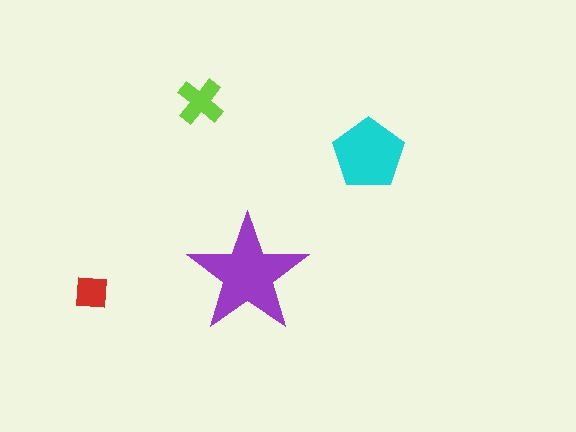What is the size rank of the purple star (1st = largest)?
1st.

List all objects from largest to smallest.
The purple star, the cyan pentagon, the lime cross, the red square.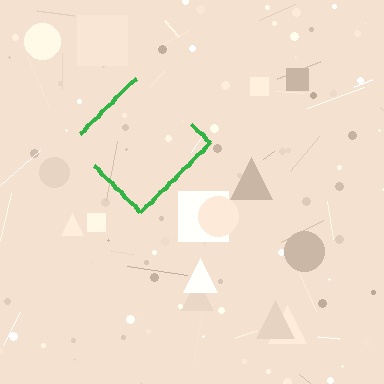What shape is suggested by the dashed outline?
The dashed outline suggests a diamond.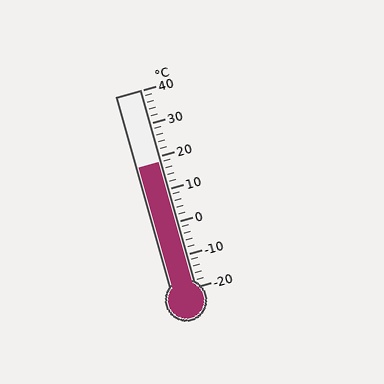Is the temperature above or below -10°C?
The temperature is above -10°C.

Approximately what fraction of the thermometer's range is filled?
The thermometer is filled to approximately 65% of its range.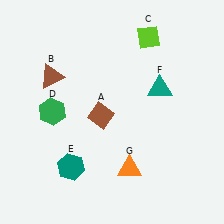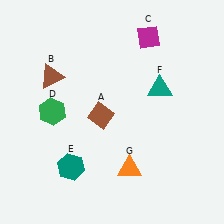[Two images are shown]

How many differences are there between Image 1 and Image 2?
There is 1 difference between the two images.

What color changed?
The diamond (C) changed from lime in Image 1 to magenta in Image 2.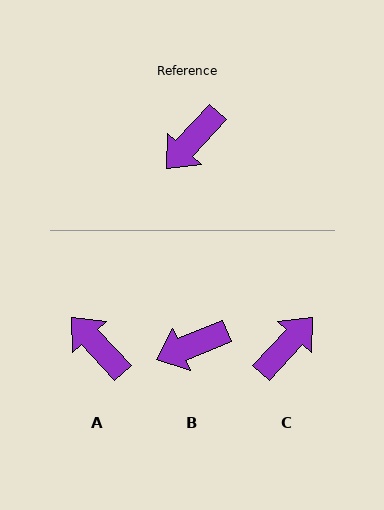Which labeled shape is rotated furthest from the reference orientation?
C, about 180 degrees away.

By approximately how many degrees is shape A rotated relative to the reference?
Approximately 95 degrees clockwise.